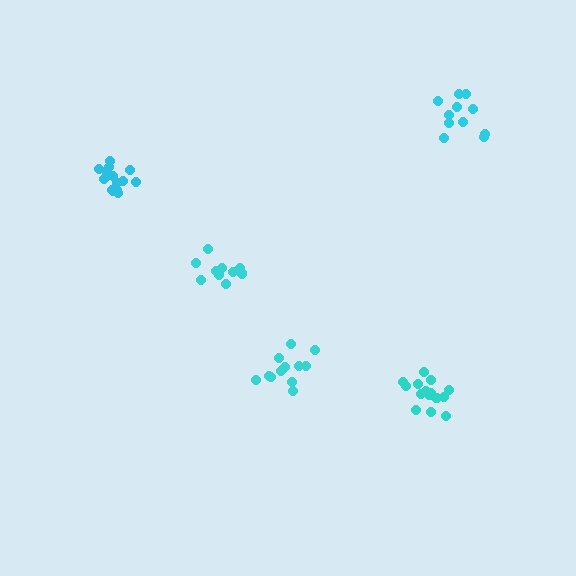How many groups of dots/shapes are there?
There are 5 groups.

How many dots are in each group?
Group 1: 11 dots, Group 2: 15 dots, Group 3: 16 dots, Group 4: 10 dots, Group 5: 12 dots (64 total).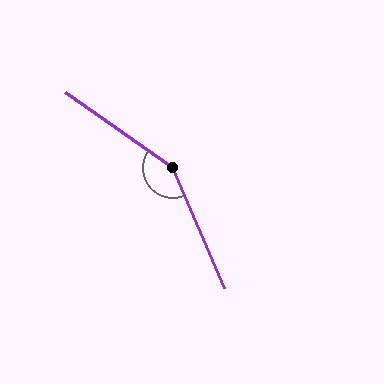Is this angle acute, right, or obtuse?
It is obtuse.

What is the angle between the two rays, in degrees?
Approximately 148 degrees.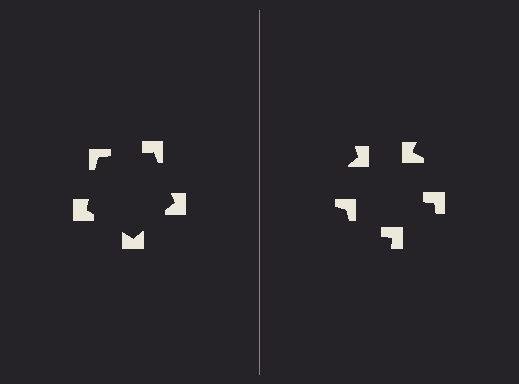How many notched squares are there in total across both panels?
10 — 5 on each side.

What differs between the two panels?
The notched squares are positioned identically on both sides; only the wedge orientations differ. On the left they align to a pentagon; on the right they are misaligned.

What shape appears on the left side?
An illusory pentagon.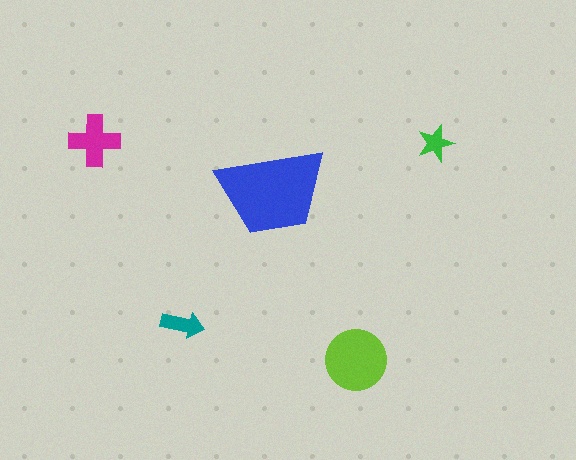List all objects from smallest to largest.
The green star, the teal arrow, the magenta cross, the lime circle, the blue trapezoid.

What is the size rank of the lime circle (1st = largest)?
2nd.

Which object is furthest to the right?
The green star is rightmost.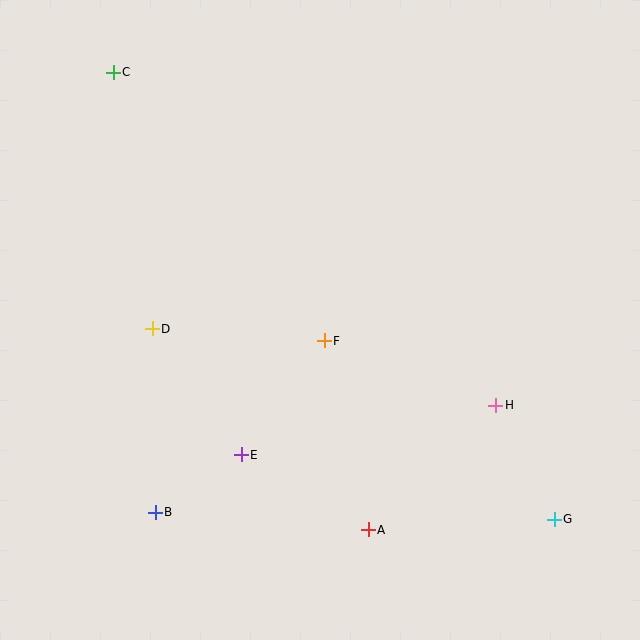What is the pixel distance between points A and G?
The distance between A and G is 187 pixels.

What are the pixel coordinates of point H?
Point H is at (496, 405).